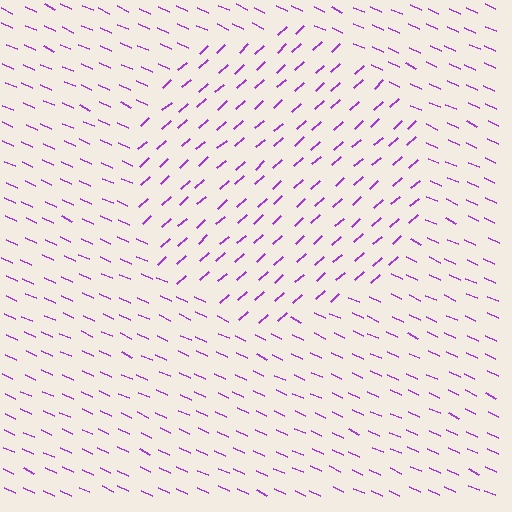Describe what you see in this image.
The image is filled with small purple line segments. A circle region in the image has lines oriented differently from the surrounding lines, creating a visible texture boundary.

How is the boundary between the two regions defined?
The boundary is defined purely by a change in line orientation (approximately 67 degrees difference). All lines are the same color and thickness.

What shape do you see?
I see a circle.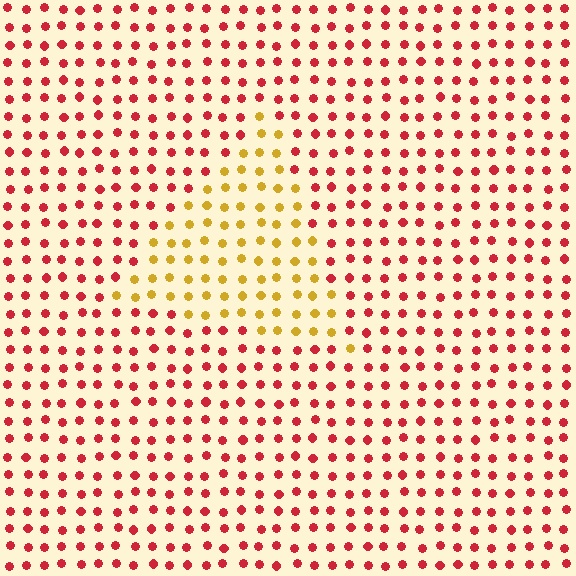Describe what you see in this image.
The image is filled with small red elements in a uniform arrangement. A triangle-shaped region is visible where the elements are tinted to a slightly different hue, forming a subtle color boundary.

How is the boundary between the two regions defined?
The boundary is defined purely by a slight shift in hue (about 54 degrees). Spacing, size, and orientation are identical on both sides.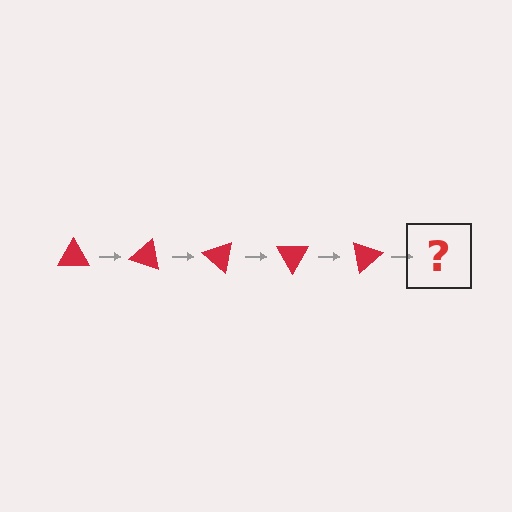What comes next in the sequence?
The next element should be a red triangle rotated 100 degrees.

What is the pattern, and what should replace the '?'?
The pattern is that the triangle rotates 20 degrees each step. The '?' should be a red triangle rotated 100 degrees.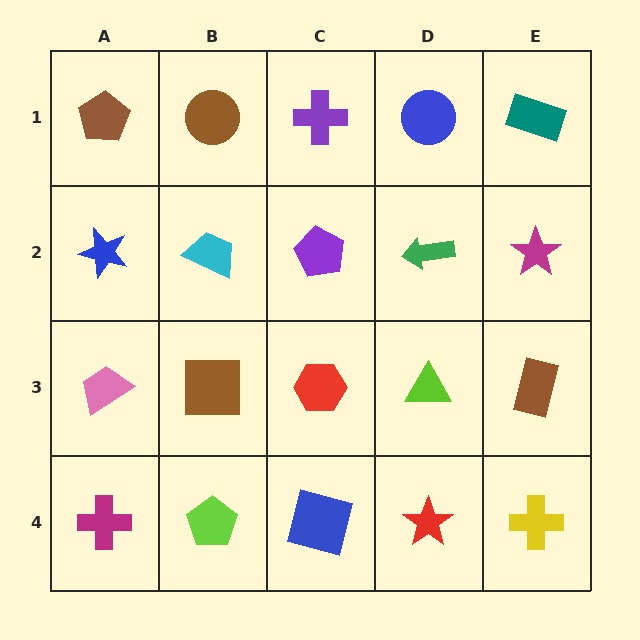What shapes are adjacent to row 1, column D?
A green arrow (row 2, column D), a purple cross (row 1, column C), a teal rectangle (row 1, column E).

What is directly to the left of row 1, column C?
A brown circle.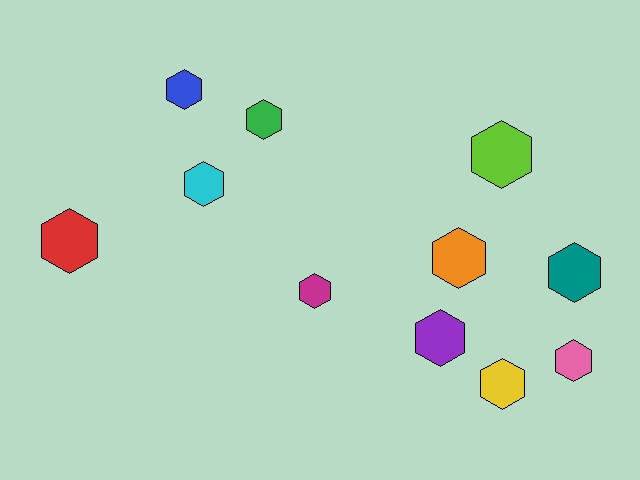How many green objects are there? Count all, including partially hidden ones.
There is 1 green object.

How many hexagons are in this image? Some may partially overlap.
There are 11 hexagons.